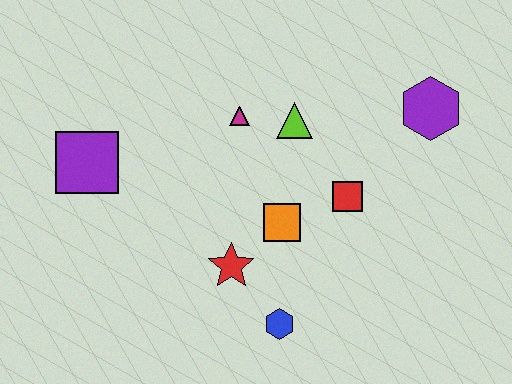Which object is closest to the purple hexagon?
The red square is closest to the purple hexagon.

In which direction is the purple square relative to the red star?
The purple square is to the left of the red star.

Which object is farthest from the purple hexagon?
The purple square is farthest from the purple hexagon.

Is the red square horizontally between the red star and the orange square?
No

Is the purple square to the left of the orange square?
Yes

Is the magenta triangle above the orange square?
Yes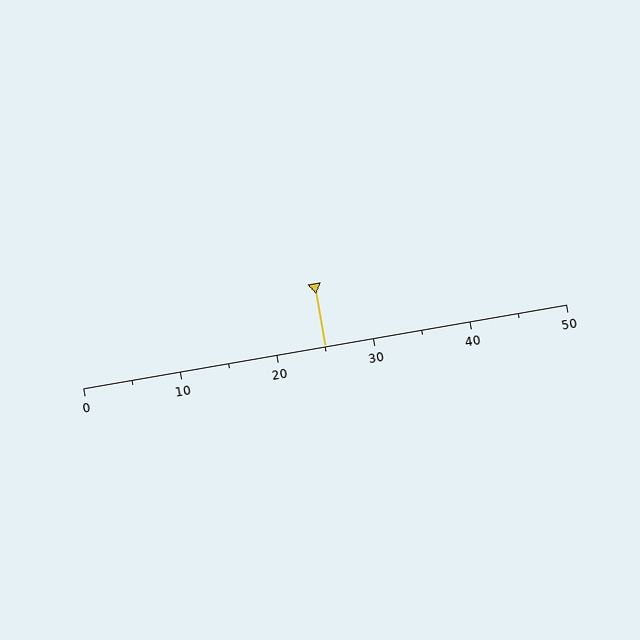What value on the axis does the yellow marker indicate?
The marker indicates approximately 25.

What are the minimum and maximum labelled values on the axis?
The axis runs from 0 to 50.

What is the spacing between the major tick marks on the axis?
The major ticks are spaced 10 apart.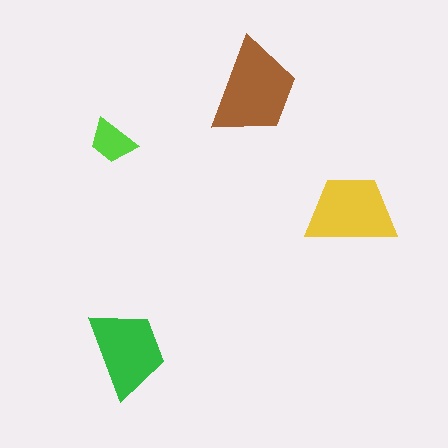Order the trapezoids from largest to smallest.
the brown one, the yellow one, the green one, the lime one.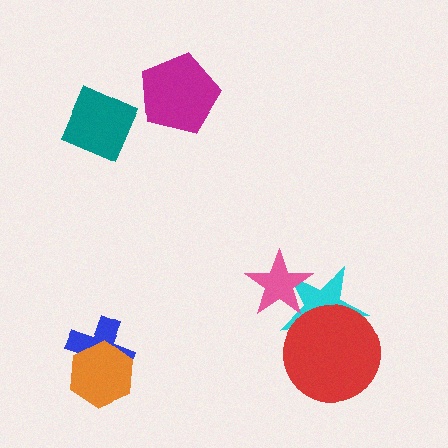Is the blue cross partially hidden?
Yes, it is partially covered by another shape.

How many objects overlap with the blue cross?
1 object overlaps with the blue cross.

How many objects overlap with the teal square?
0 objects overlap with the teal square.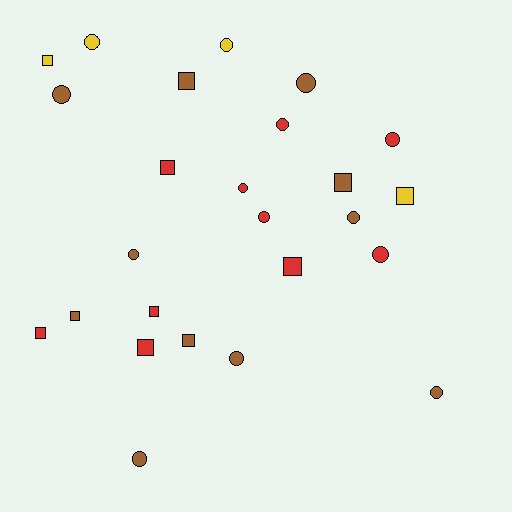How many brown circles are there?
There are 7 brown circles.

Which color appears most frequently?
Brown, with 11 objects.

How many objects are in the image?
There are 25 objects.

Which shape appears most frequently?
Circle, with 14 objects.